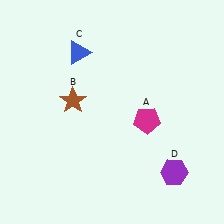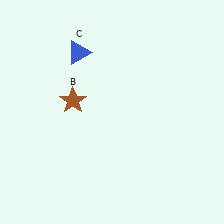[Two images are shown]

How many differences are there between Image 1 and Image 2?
There are 2 differences between the two images.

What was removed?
The magenta pentagon (A), the purple hexagon (D) were removed in Image 2.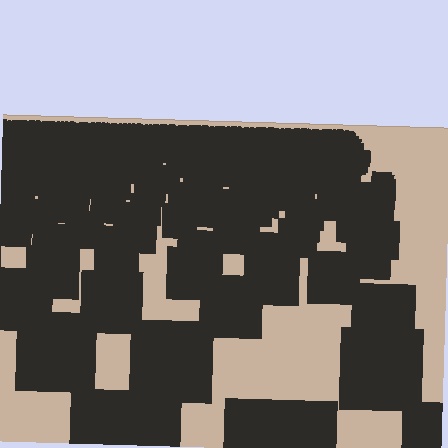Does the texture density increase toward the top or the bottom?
Density increases toward the top.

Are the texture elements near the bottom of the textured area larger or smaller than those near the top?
Larger. Near the bottom, elements are closer to the viewer and appear at a bigger on-screen size.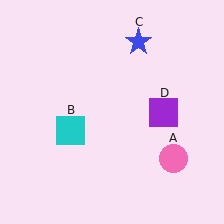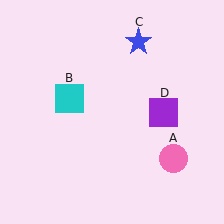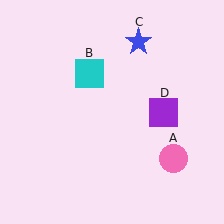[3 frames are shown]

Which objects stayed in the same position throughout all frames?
Pink circle (object A) and blue star (object C) and purple square (object D) remained stationary.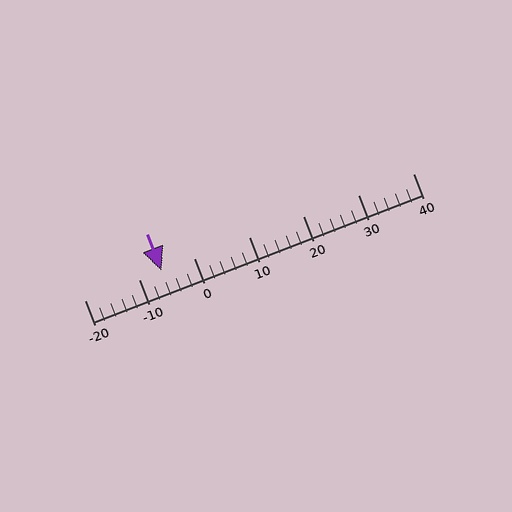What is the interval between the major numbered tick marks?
The major tick marks are spaced 10 units apart.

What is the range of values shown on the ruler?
The ruler shows values from -20 to 40.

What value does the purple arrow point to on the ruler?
The purple arrow points to approximately -6.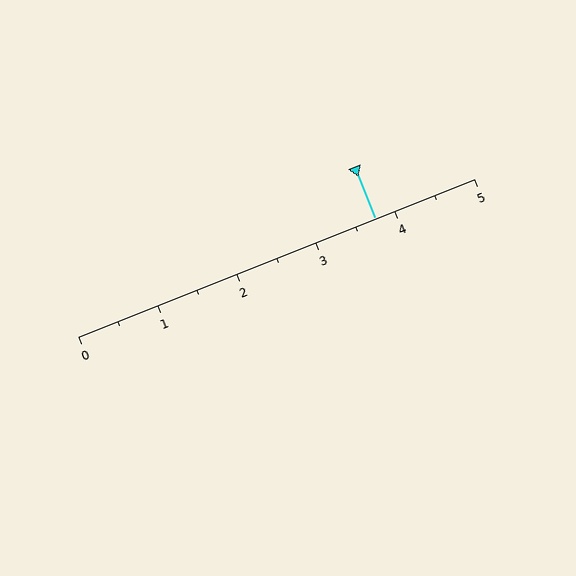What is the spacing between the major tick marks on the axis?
The major ticks are spaced 1 apart.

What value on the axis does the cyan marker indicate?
The marker indicates approximately 3.8.